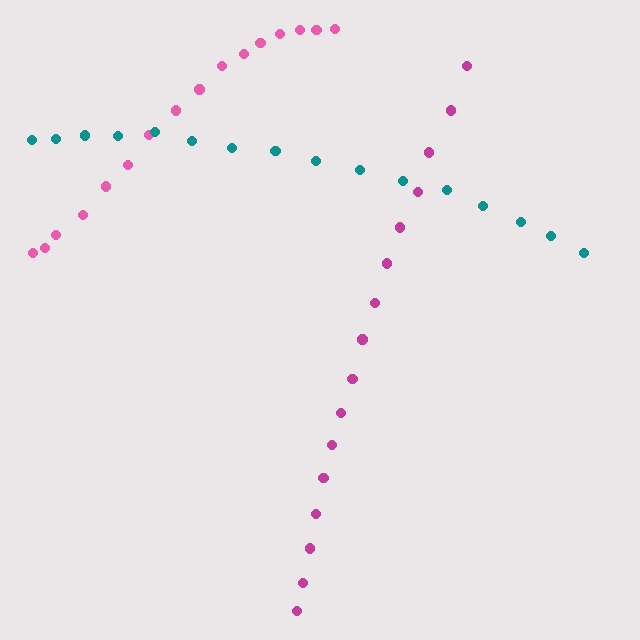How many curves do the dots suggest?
There are 3 distinct paths.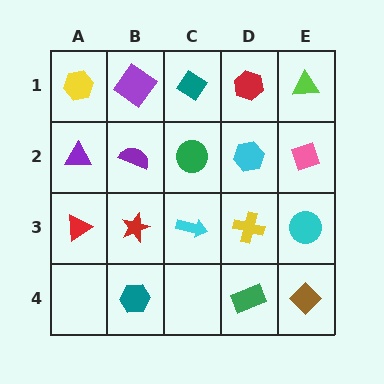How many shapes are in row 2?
5 shapes.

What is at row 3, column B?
A red star.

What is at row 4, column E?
A brown diamond.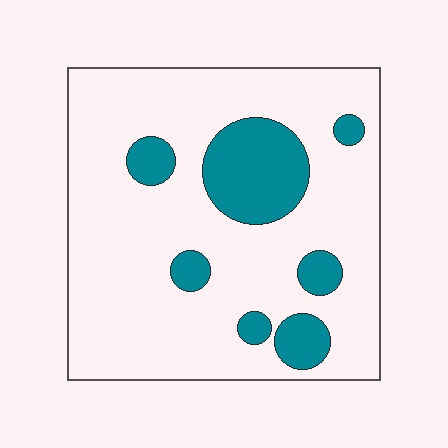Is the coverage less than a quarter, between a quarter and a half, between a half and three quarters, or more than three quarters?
Less than a quarter.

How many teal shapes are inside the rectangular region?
7.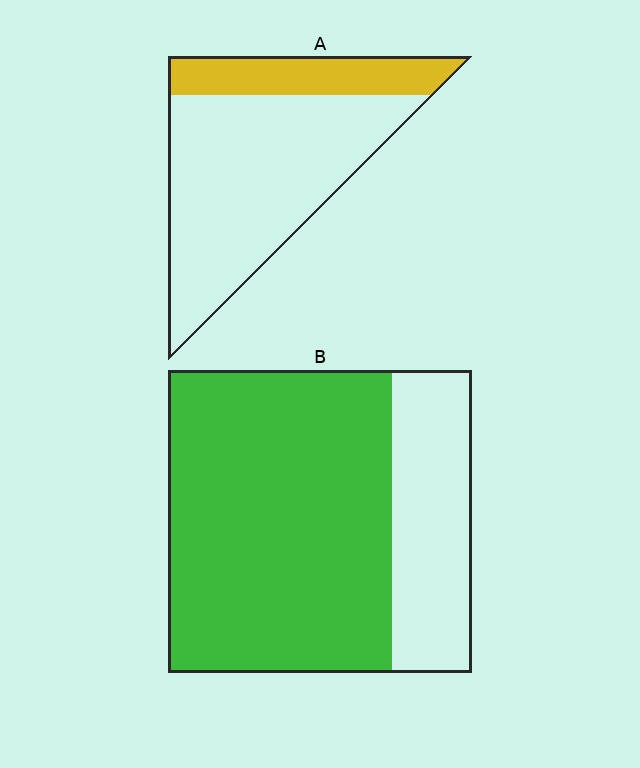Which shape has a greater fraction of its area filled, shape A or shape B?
Shape B.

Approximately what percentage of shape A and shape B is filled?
A is approximately 25% and B is approximately 75%.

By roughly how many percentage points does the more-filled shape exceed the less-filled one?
By roughly 50 percentage points (B over A).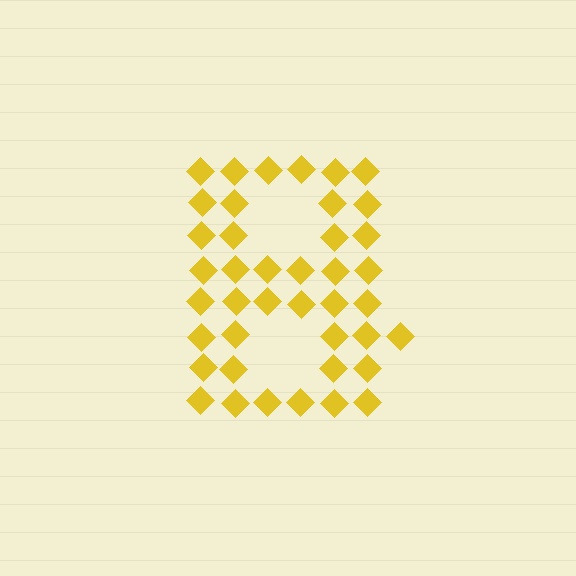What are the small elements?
The small elements are diamonds.